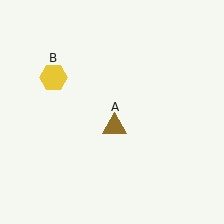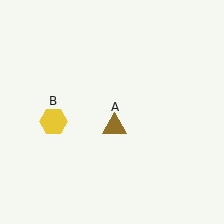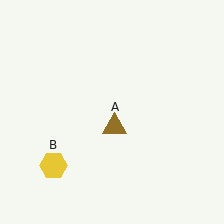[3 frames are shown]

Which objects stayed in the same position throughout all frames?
Brown triangle (object A) remained stationary.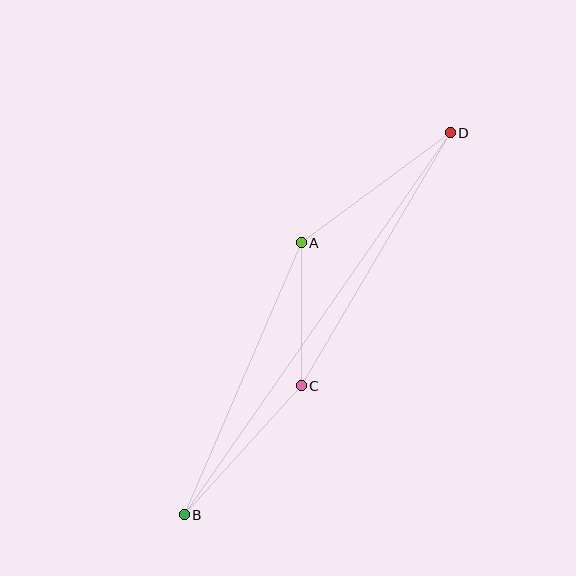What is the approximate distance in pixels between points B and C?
The distance between B and C is approximately 174 pixels.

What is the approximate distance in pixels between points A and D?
The distance between A and D is approximately 185 pixels.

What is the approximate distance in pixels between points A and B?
The distance between A and B is approximately 296 pixels.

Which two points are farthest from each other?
Points B and D are farthest from each other.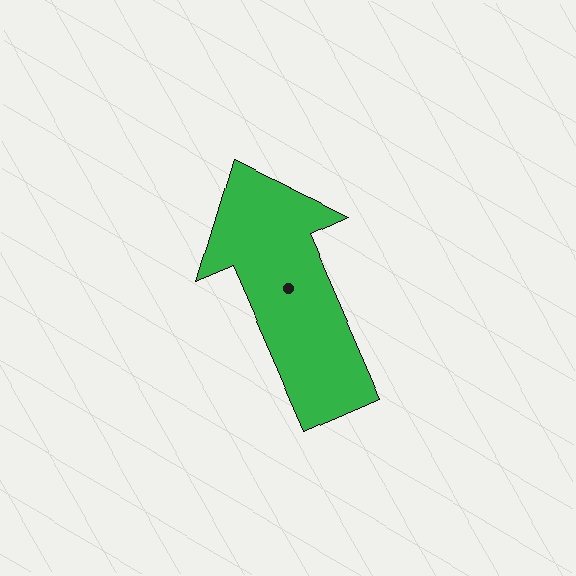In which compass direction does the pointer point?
Northwest.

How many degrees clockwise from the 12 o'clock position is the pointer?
Approximately 337 degrees.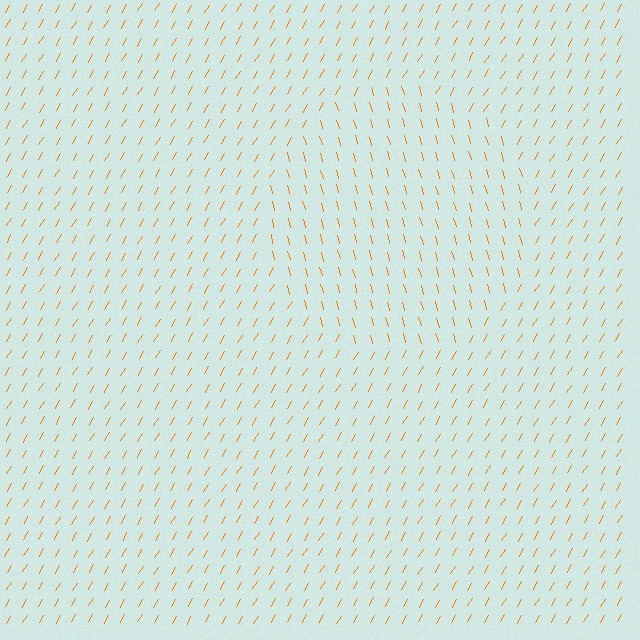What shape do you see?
I see a circle.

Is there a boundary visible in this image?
Yes, there is a texture boundary formed by a change in line orientation.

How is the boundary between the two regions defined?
The boundary is defined purely by a change in line orientation (approximately 45 degrees difference). All lines are the same color and thickness.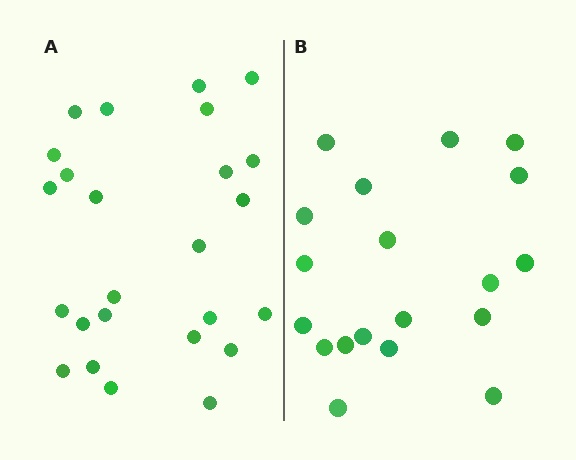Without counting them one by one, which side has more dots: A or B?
Region A (the left region) has more dots.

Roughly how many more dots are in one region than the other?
Region A has about 6 more dots than region B.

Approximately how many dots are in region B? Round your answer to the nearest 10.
About 20 dots. (The exact count is 19, which rounds to 20.)